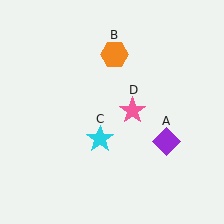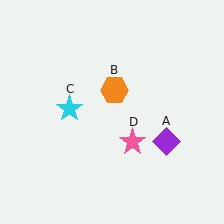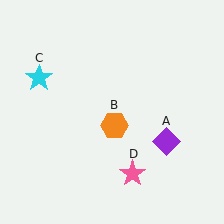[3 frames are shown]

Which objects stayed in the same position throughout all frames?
Purple diamond (object A) remained stationary.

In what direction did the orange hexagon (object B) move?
The orange hexagon (object B) moved down.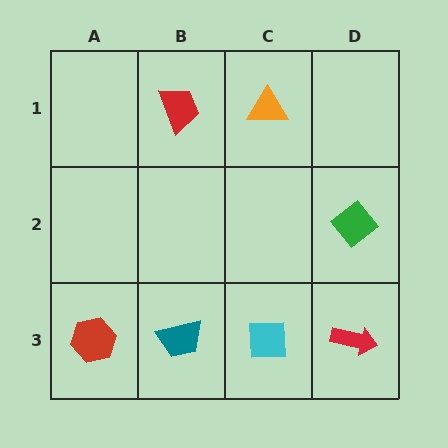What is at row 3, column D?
A red arrow.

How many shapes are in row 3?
4 shapes.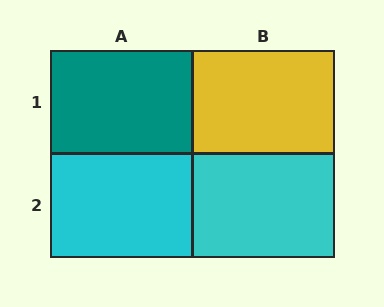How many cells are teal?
1 cell is teal.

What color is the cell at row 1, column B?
Yellow.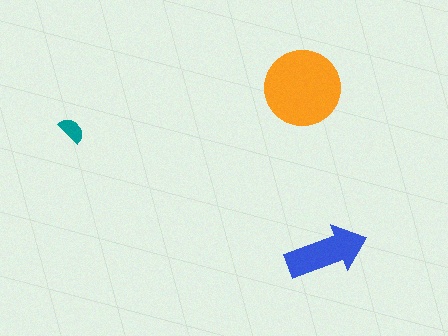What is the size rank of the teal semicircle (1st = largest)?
3rd.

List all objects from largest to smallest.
The orange circle, the blue arrow, the teal semicircle.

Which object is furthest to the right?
The blue arrow is rightmost.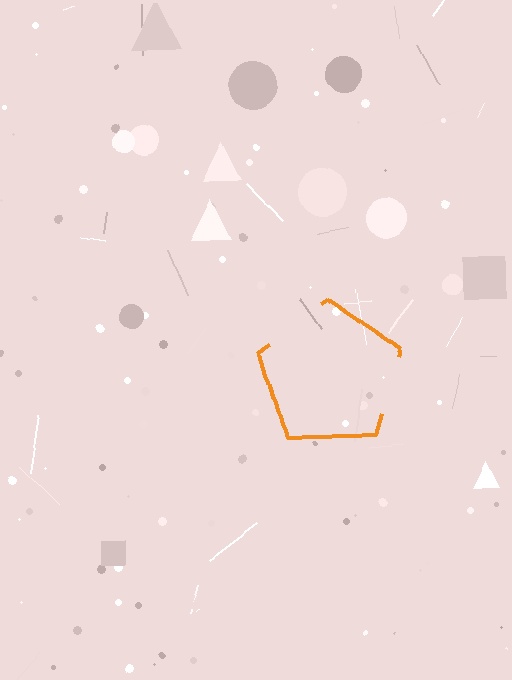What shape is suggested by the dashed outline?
The dashed outline suggests a pentagon.